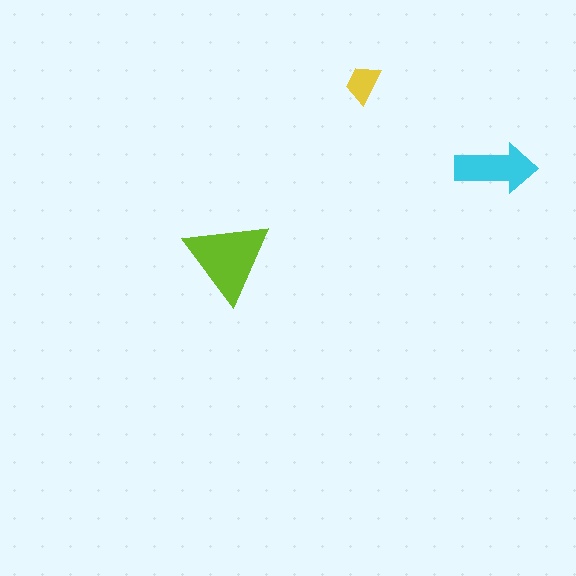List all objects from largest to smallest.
The lime triangle, the cyan arrow, the yellow trapezoid.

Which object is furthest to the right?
The cyan arrow is rightmost.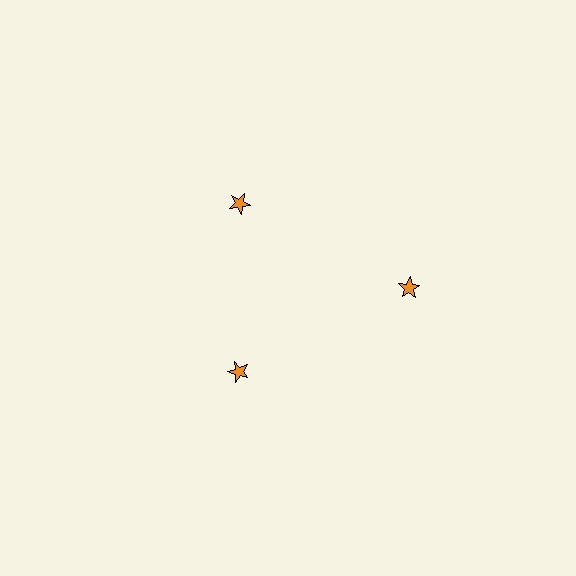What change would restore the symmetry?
The symmetry would be restored by moving it inward, back onto the ring so that all 3 stars sit at equal angles and equal distance from the center.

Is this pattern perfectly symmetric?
No. The 3 orange stars are arranged in a ring, but one element near the 3 o'clock position is pushed outward from the center, breaking the 3-fold rotational symmetry.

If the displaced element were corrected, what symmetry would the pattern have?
It would have 3-fold rotational symmetry — the pattern would map onto itself every 120 degrees.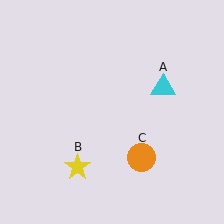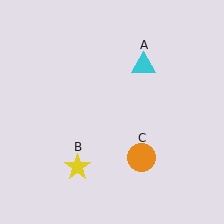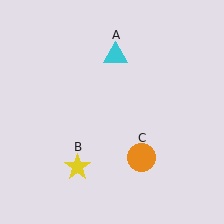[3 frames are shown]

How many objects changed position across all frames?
1 object changed position: cyan triangle (object A).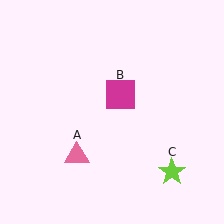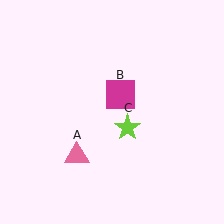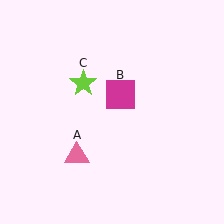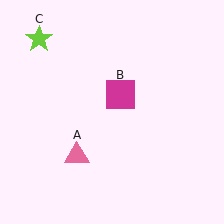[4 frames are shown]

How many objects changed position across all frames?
1 object changed position: lime star (object C).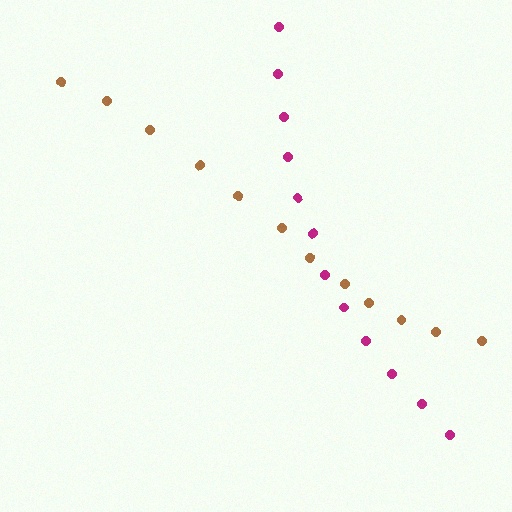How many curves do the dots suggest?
There are 2 distinct paths.